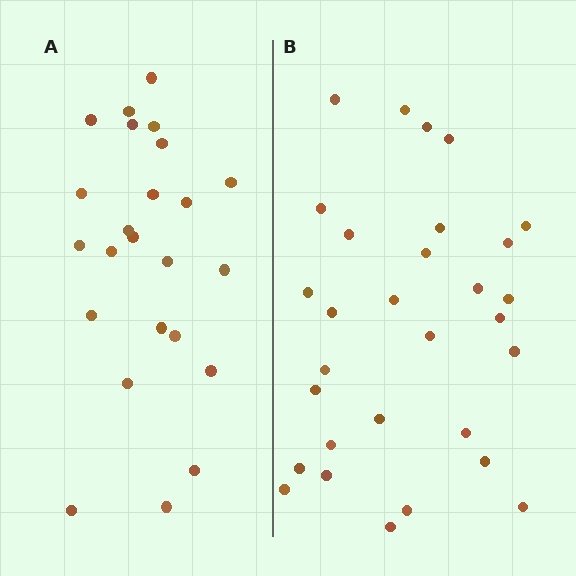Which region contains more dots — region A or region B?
Region B (the right region) has more dots.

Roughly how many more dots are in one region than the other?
Region B has about 6 more dots than region A.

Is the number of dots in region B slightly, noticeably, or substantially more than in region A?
Region B has noticeably more, but not dramatically so. The ratio is roughly 1.2 to 1.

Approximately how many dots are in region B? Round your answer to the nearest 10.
About 30 dots.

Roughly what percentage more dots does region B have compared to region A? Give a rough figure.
About 25% more.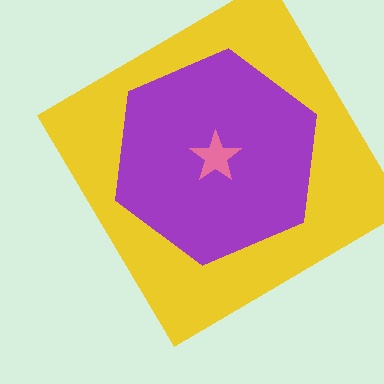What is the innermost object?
The pink star.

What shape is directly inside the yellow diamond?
The purple hexagon.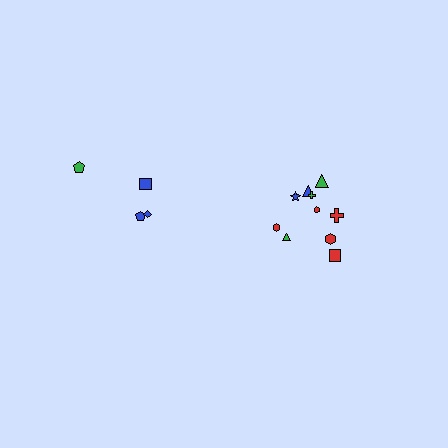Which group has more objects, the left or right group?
The right group.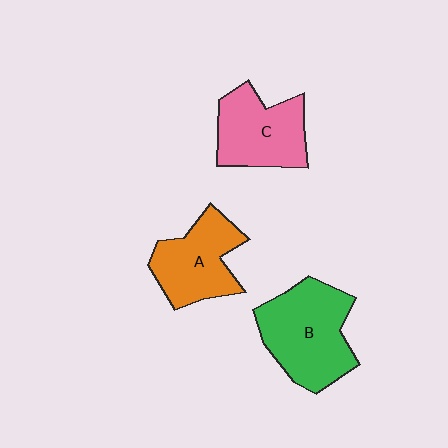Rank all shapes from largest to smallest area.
From largest to smallest: B (green), C (pink), A (orange).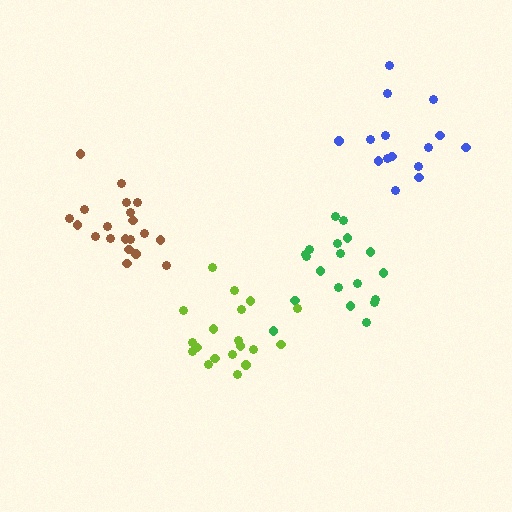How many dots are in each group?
Group 1: 20 dots, Group 2: 19 dots, Group 3: 19 dots, Group 4: 15 dots (73 total).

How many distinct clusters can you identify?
There are 4 distinct clusters.